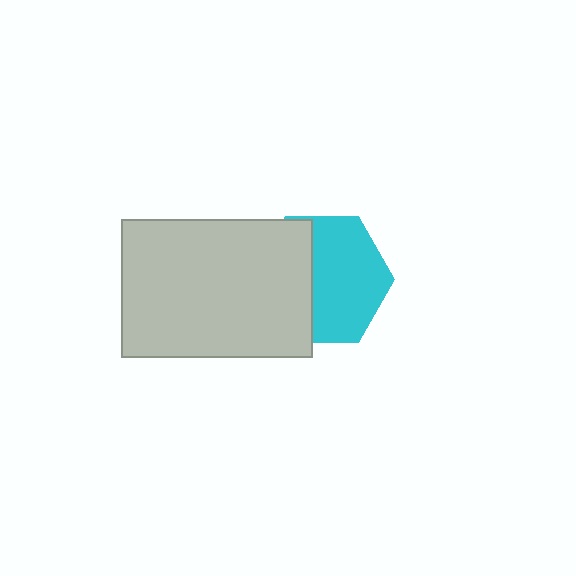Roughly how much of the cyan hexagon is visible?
About half of it is visible (roughly 58%).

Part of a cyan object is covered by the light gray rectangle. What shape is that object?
It is a hexagon.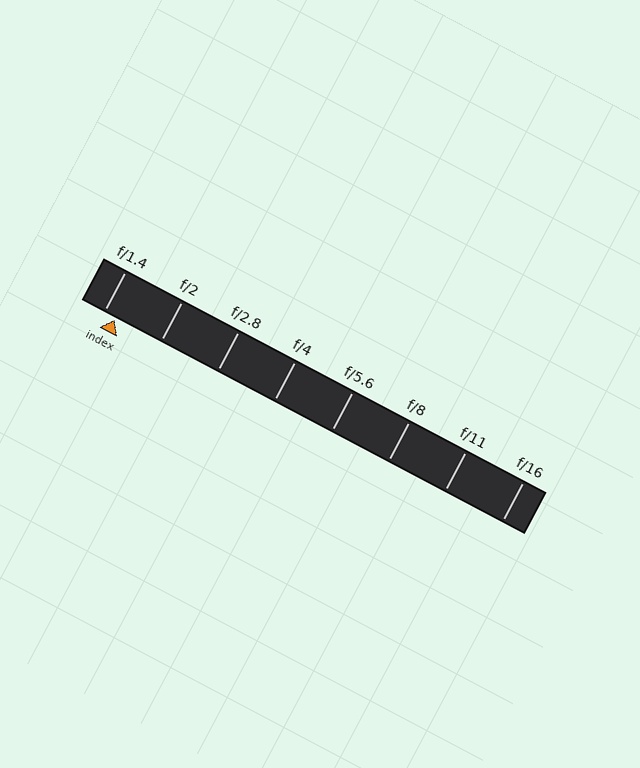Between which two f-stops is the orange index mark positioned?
The index mark is between f/1.4 and f/2.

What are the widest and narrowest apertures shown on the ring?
The widest aperture shown is f/1.4 and the narrowest is f/16.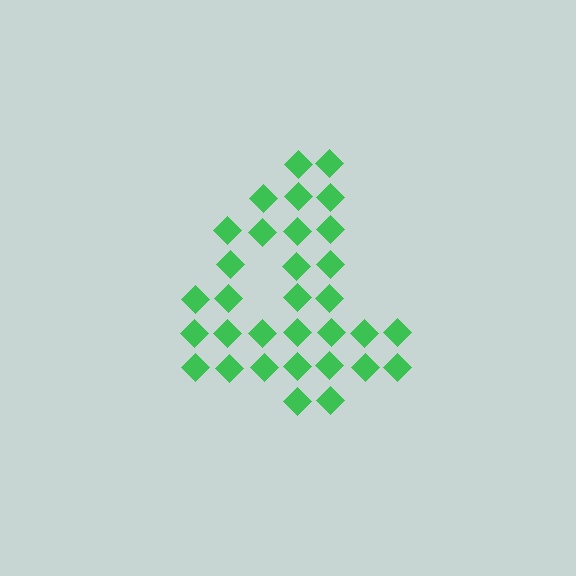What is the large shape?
The large shape is the digit 4.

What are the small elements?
The small elements are diamonds.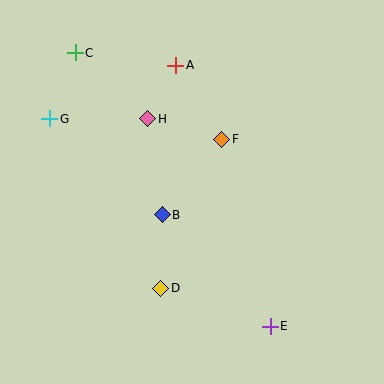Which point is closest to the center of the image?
Point B at (162, 215) is closest to the center.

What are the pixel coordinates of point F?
Point F is at (222, 139).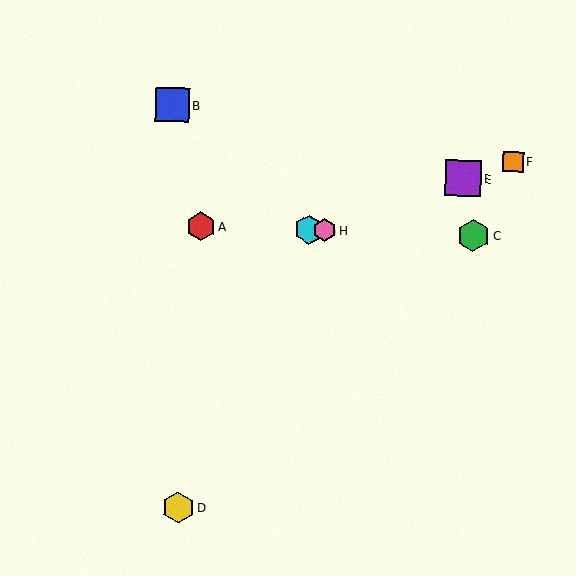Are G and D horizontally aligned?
No, G is at y≈230 and D is at y≈507.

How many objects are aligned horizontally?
4 objects (A, C, G, H) are aligned horizontally.